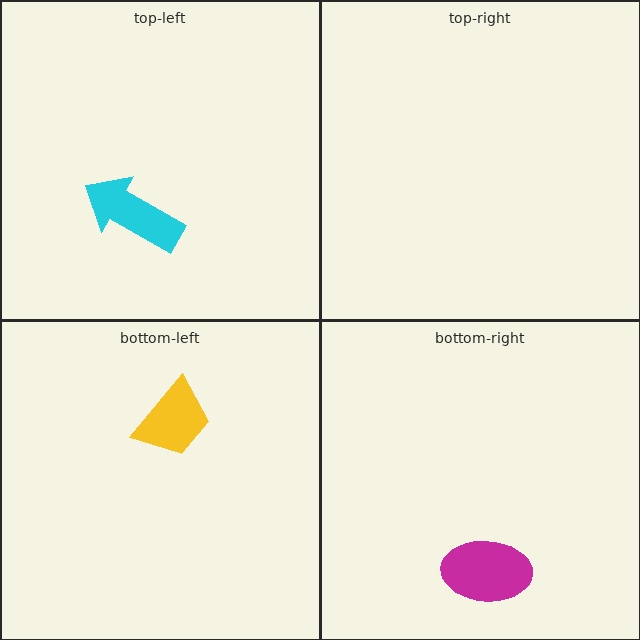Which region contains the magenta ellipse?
The bottom-right region.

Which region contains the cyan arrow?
The top-left region.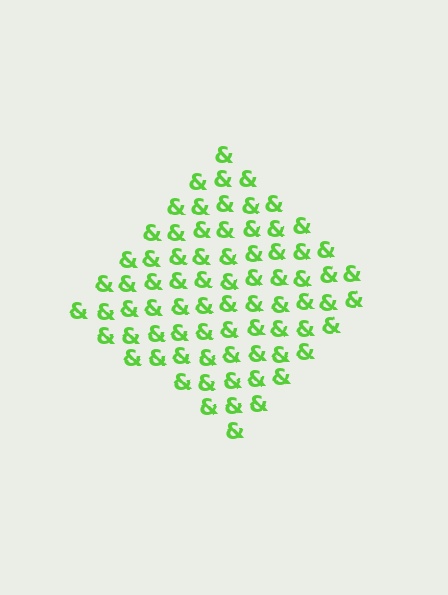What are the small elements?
The small elements are ampersands.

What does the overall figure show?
The overall figure shows a diamond.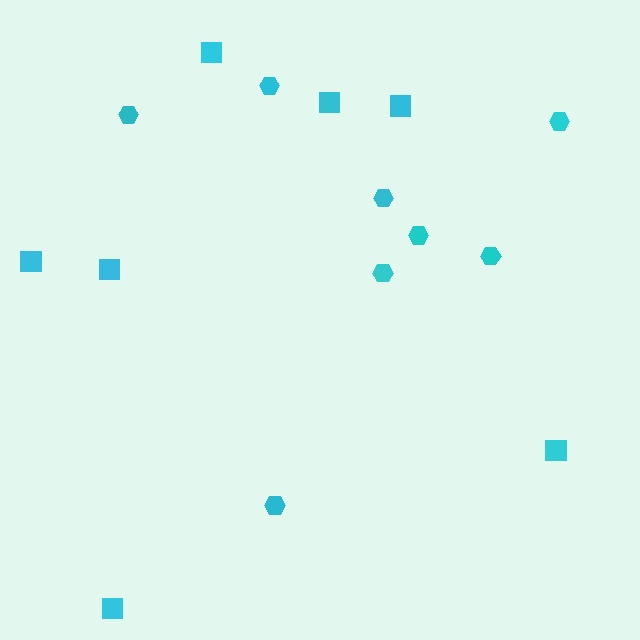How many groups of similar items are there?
There are 2 groups: one group of hexagons (8) and one group of squares (7).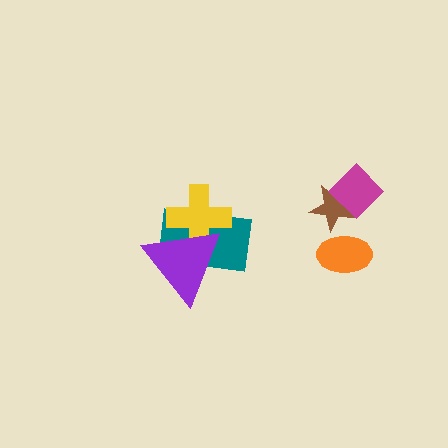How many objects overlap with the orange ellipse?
1 object overlaps with the orange ellipse.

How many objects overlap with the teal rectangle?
2 objects overlap with the teal rectangle.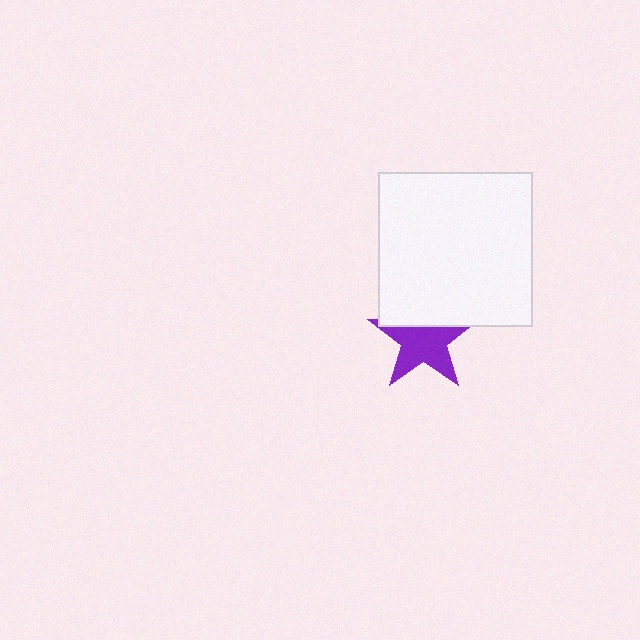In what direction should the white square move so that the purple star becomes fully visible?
The white square should move up. That is the shortest direction to clear the overlap and leave the purple star fully visible.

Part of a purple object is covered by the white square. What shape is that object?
It is a star.